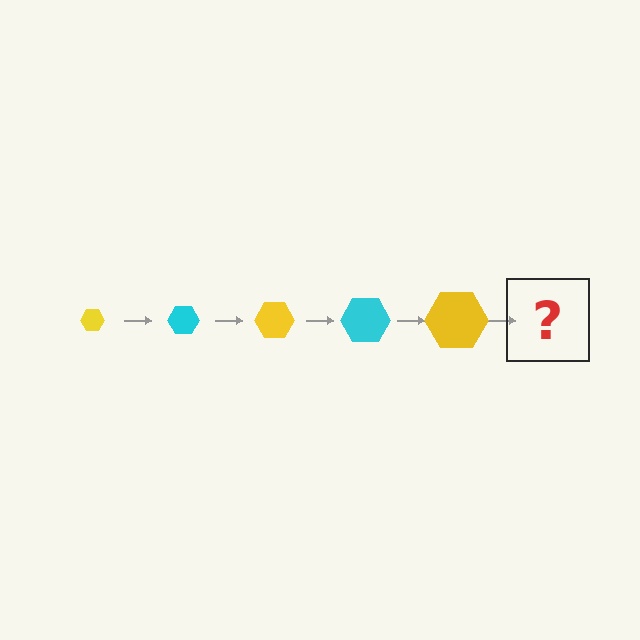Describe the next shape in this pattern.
It should be a cyan hexagon, larger than the previous one.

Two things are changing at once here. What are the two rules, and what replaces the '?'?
The two rules are that the hexagon grows larger each step and the color cycles through yellow and cyan. The '?' should be a cyan hexagon, larger than the previous one.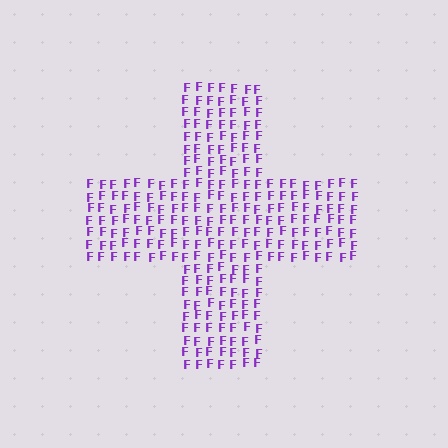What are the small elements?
The small elements are letter F's.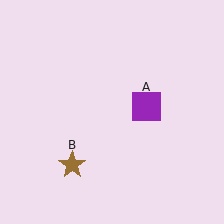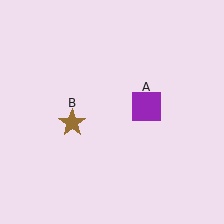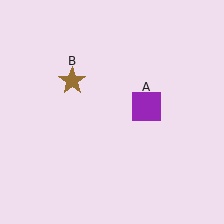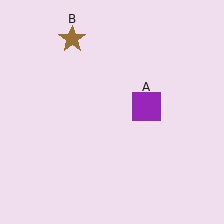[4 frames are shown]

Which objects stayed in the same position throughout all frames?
Purple square (object A) remained stationary.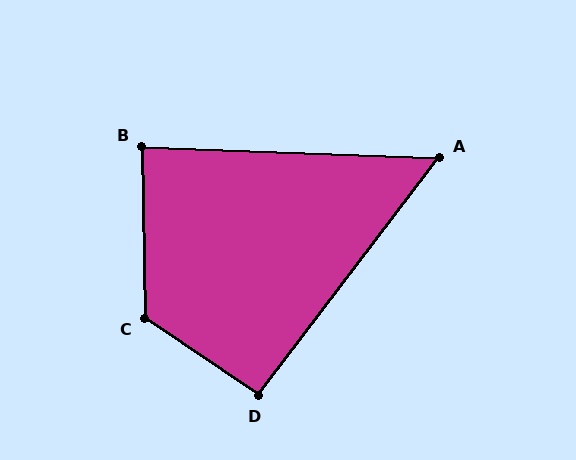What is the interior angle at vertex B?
Approximately 87 degrees (approximately right).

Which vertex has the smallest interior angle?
A, at approximately 55 degrees.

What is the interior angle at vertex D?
Approximately 93 degrees (approximately right).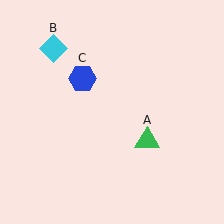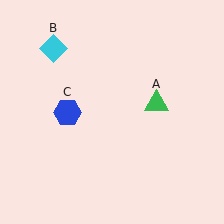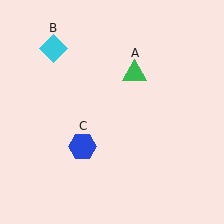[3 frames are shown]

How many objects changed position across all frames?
2 objects changed position: green triangle (object A), blue hexagon (object C).